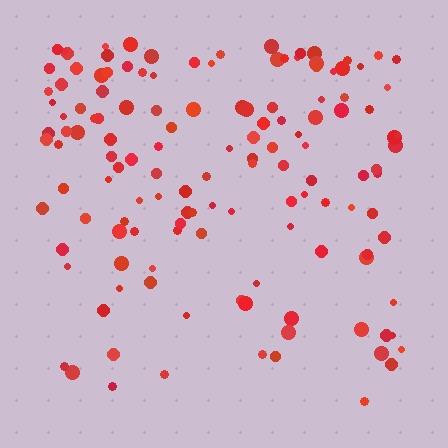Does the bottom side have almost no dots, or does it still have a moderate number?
Still a moderate number, just noticeably fewer than the top.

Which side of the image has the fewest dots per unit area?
The bottom.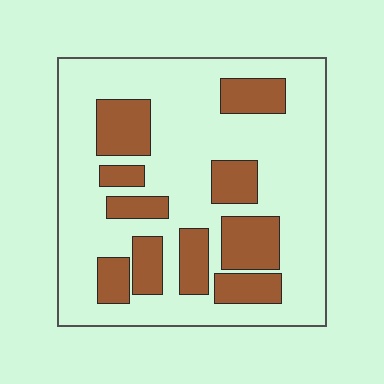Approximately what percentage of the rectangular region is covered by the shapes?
Approximately 30%.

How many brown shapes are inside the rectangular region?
10.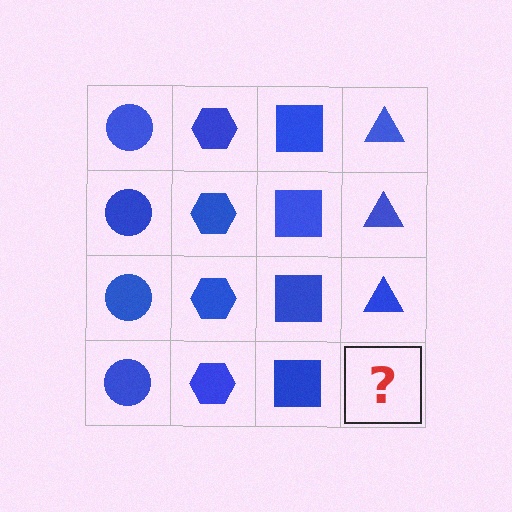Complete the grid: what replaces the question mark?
The question mark should be replaced with a blue triangle.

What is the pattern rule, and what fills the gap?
The rule is that each column has a consistent shape. The gap should be filled with a blue triangle.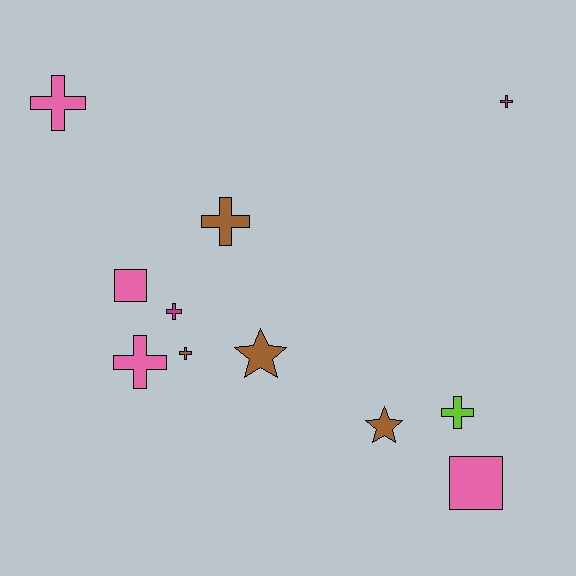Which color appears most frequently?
Brown, with 4 objects.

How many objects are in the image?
There are 11 objects.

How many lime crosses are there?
There is 1 lime cross.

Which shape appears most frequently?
Cross, with 7 objects.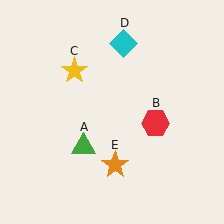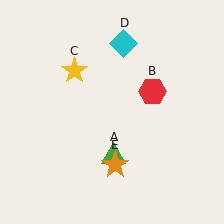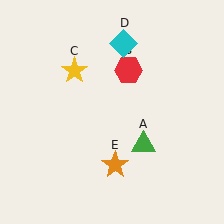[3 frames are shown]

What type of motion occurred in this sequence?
The green triangle (object A), red hexagon (object B) rotated counterclockwise around the center of the scene.